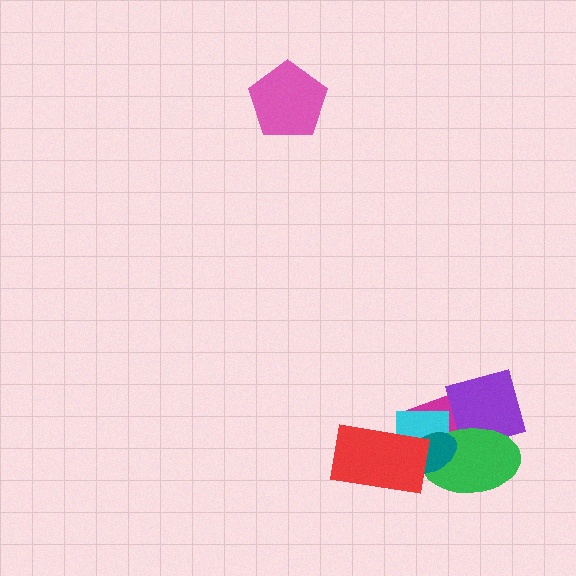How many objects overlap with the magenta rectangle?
4 objects overlap with the magenta rectangle.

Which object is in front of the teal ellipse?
The red rectangle is in front of the teal ellipse.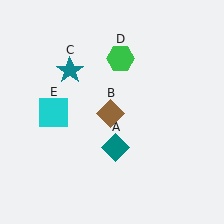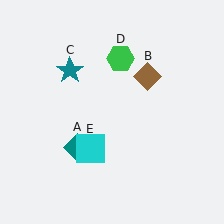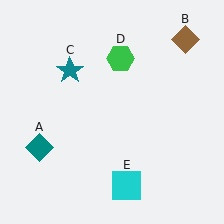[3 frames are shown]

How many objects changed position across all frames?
3 objects changed position: teal diamond (object A), brown diamond (object B), cyan square (object E).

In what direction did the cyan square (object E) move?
The cyan square (object E) moved down and to the right.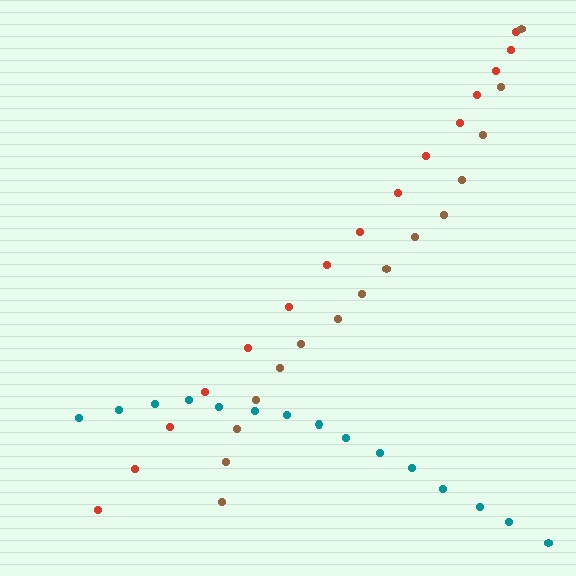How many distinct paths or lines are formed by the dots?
There are 3 distinct paths.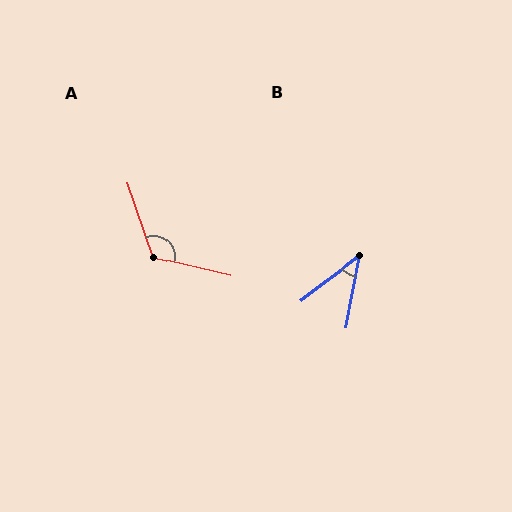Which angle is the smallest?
B, at approximately 42 degrees.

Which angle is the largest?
A, at approximately 122 degrees.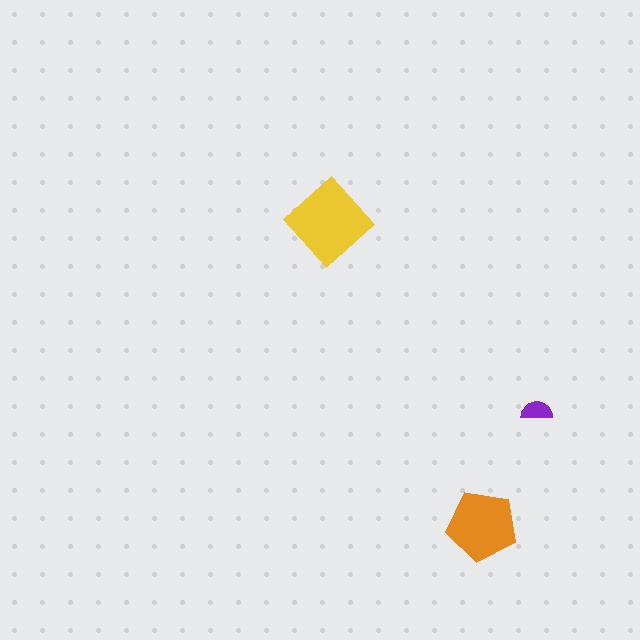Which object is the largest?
The yellow diamond.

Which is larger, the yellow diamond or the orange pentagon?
The yellow diamond.